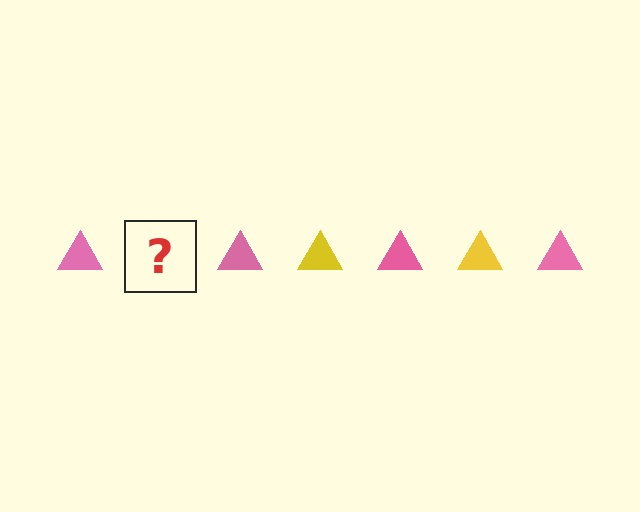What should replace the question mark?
The question mark should be replaced with a yellow triangle.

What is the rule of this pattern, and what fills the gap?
The rule is that the pattern cycles through pink, yellow triangles. The gap should be filled with a yellow triangle.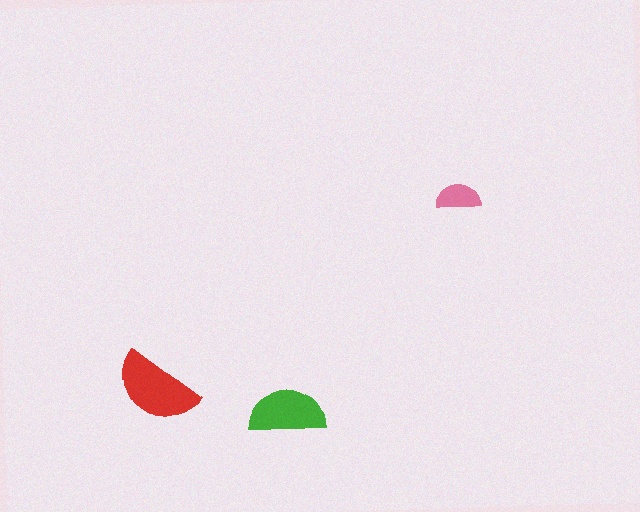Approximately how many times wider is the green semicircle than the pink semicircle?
About 1.5 times wider.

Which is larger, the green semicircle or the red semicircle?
The red one.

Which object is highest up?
The pink semicircle is topmost.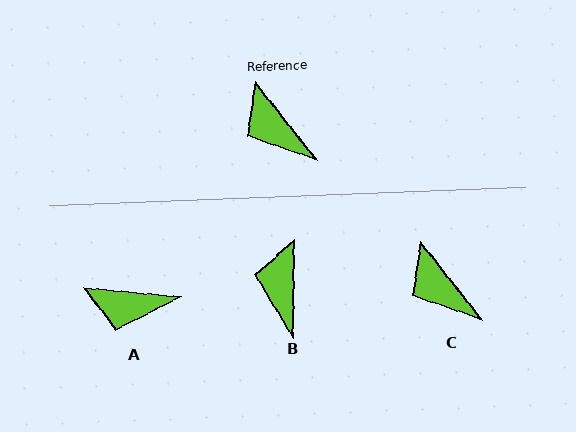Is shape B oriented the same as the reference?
No, it is off by about 39 degrees.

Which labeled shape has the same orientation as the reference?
C.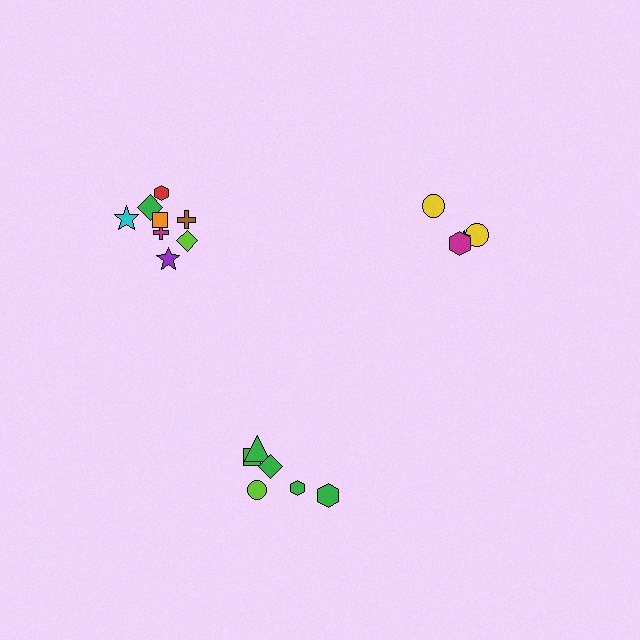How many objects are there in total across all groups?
There are 18 objects.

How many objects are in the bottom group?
There are 6 objects.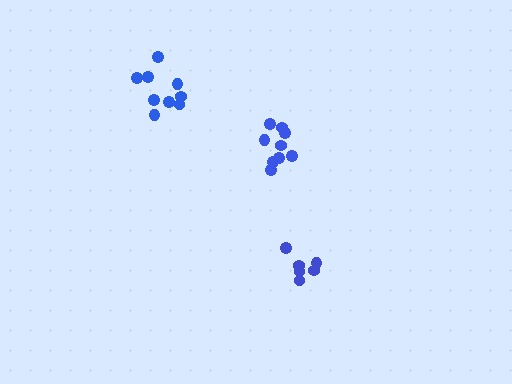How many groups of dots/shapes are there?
There are 3 groups.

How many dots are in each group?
Group 1: 9 dots, Group 2: 6 dots, Group 3: 9 dots (24 total).